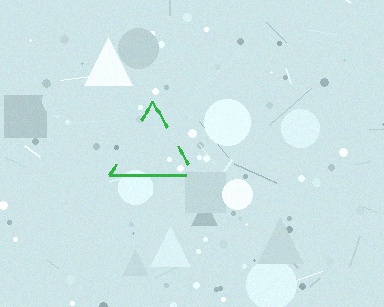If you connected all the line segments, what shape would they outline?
They would outline a triangle.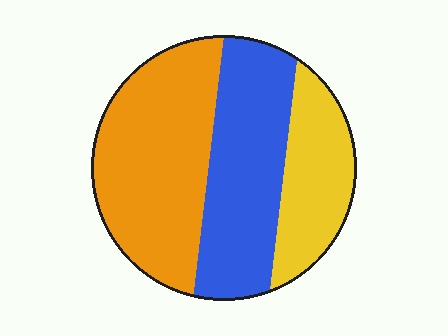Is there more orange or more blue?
Orange.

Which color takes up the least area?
Yellow, at roughly 20%.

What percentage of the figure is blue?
Blue takes up between a quarter and a half of the figure.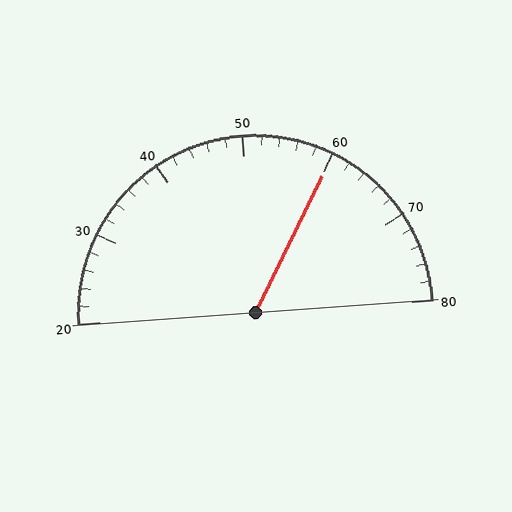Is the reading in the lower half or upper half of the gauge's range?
The reading is in the upper half of the range (20 to 80).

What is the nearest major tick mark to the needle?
The nearest major tick mark is 60.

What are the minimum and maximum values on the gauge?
The gauge ranges from 20 to 80.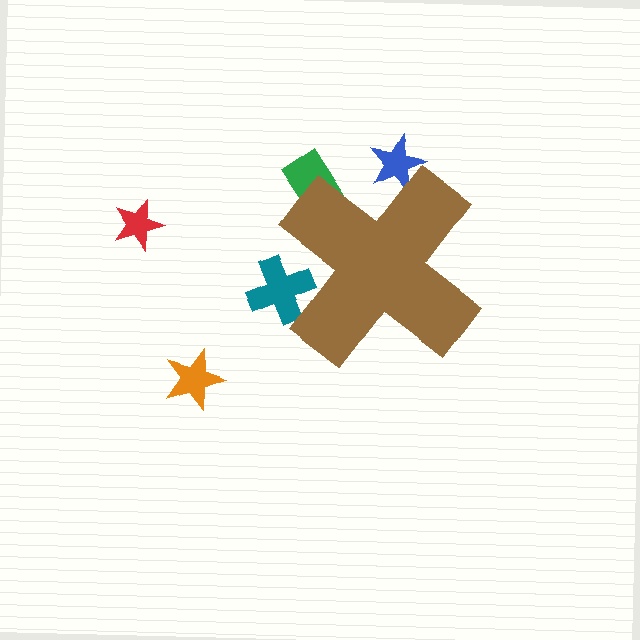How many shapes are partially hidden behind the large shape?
3 shapes are partially hidden.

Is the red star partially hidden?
No, the red star is fully visible.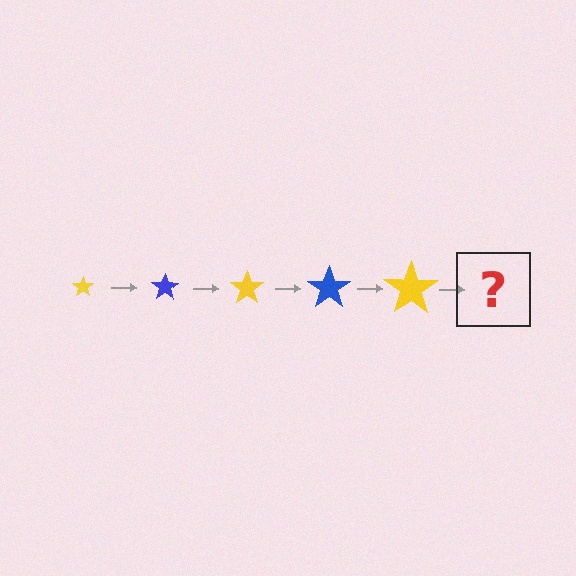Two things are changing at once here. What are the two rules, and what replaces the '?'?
The two rules are that the star grows larger each step and the color cycles through yellow and blue. The '?' should be a blue star, larger than the previous one.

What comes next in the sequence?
The next element should be a blue star, larger than the previous one.